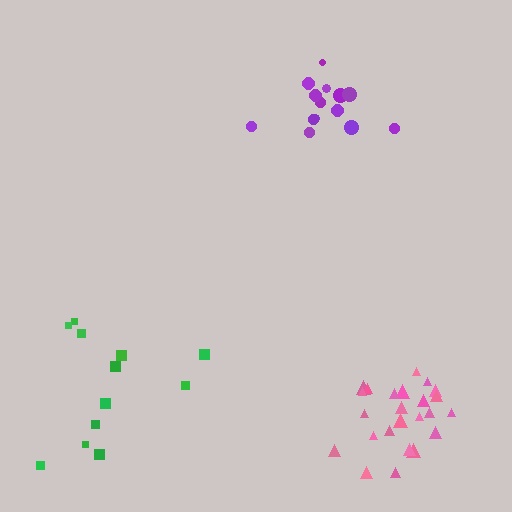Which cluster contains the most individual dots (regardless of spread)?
Pink (24).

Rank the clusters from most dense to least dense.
pink, purple, green.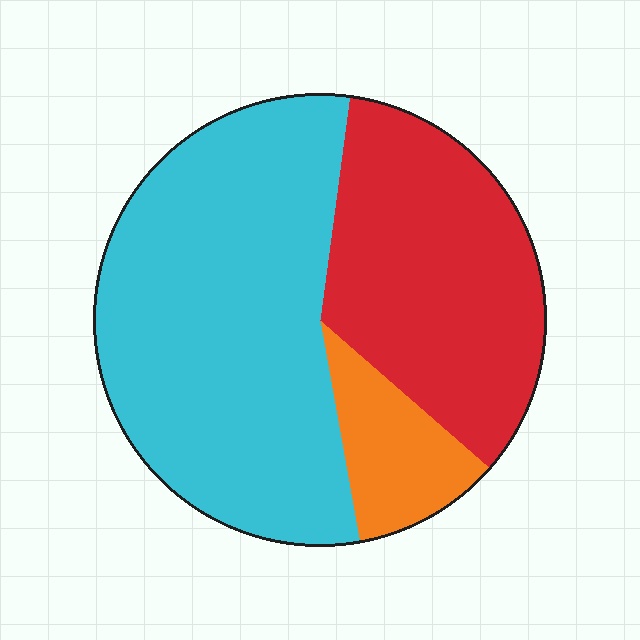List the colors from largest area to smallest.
From largest to smallest: cyan, red, orange.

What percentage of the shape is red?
Red takes up about one third (1/3) of the shape.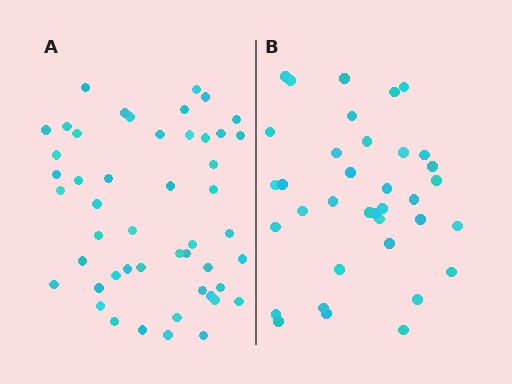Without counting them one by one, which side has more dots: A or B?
Region A (the left region) has more dots.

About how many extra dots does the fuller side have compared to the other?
Region A has approximately 15 more dots than region B.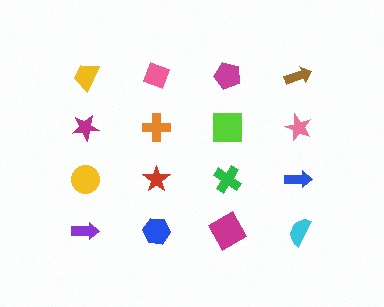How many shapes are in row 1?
4 shapes.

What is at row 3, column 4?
A blue arrow.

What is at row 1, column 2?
A pink diamond.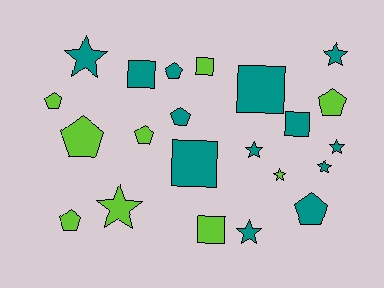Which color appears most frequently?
Teal, with 13 objects.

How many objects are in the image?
There are 22 objects.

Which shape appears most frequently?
Pentagon, with 8 objects.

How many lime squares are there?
There are 2 lime squares.